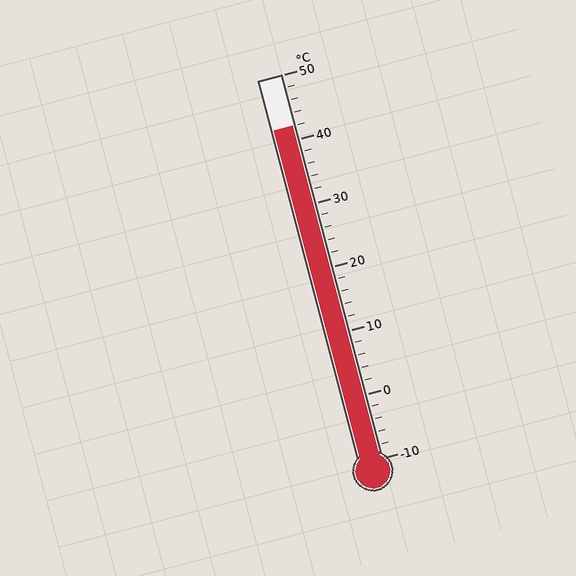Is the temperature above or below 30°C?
The temperature is above 30°C.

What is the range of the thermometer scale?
The thermometer scale ranges from -10°C to 50°C.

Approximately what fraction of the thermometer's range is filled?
The thermometer is filled to approximately 85% of its range.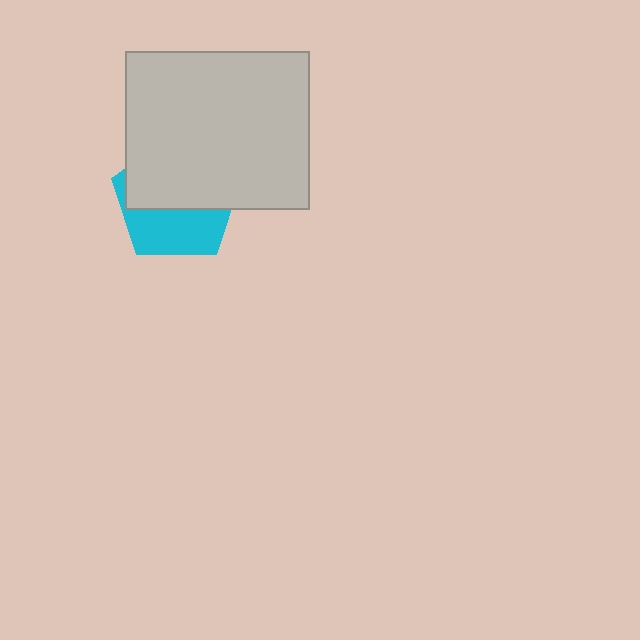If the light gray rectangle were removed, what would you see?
You would see the complete cyan pentagon.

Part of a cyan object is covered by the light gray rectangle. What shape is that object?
It is a pentagon.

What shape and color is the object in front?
The object in front is a light gray rectangle.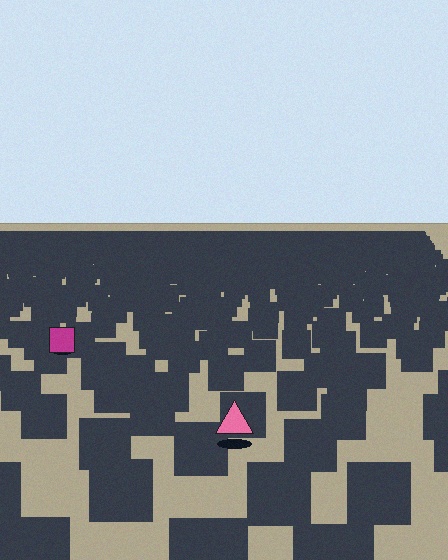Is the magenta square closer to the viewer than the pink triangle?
No. The pink triangle is closer — you can tell from the texture gradient: the ground texture is coarser near it.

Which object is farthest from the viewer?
The magenta square is farthest from the viewer. It appears smaller and the ground texture around it is denser.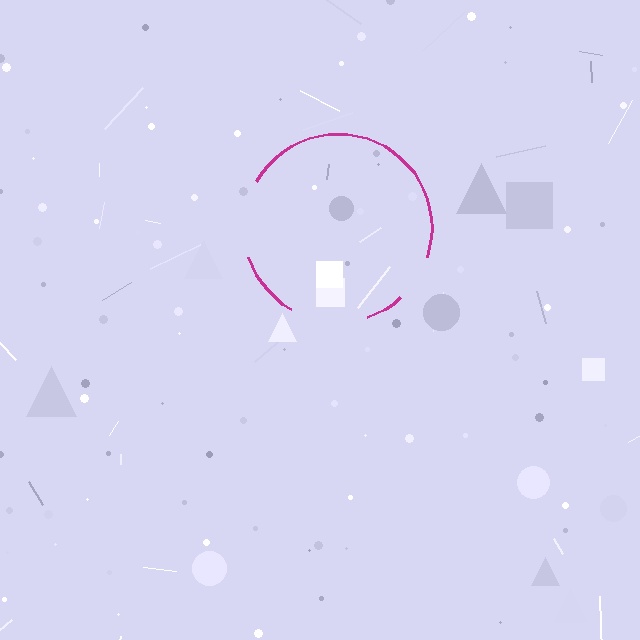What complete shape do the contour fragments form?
The contour fragments form a circle.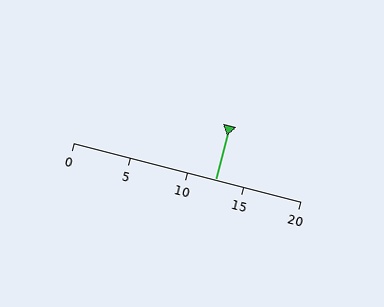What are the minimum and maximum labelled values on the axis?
The axis runs from 0 to 20.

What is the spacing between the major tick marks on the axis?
The major ticks are spaced 5 apart.